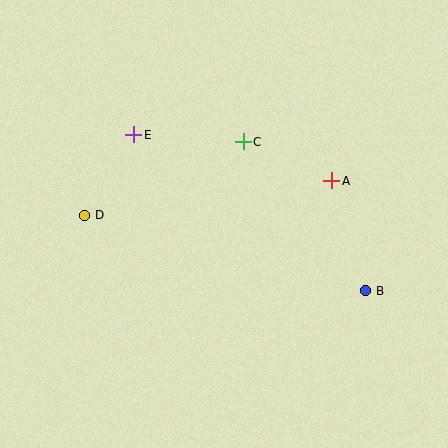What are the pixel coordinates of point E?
Point E is at (134, 135).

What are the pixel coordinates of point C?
Point C is at (243, 142).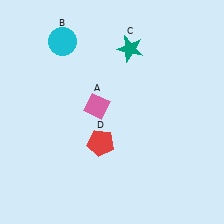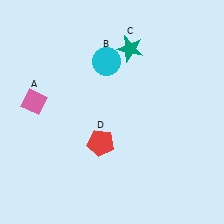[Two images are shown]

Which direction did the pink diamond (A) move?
The pink diamond (A) moved left.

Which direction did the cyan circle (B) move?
The cyan circle (B) moved right.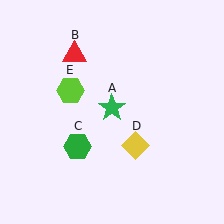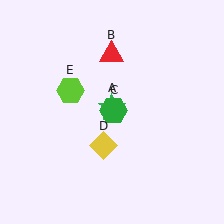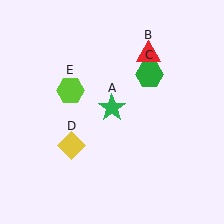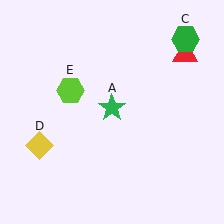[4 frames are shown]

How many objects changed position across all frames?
3 objects changed position: red triangle (object B), green hexagon (object C), yellow diamond (object D).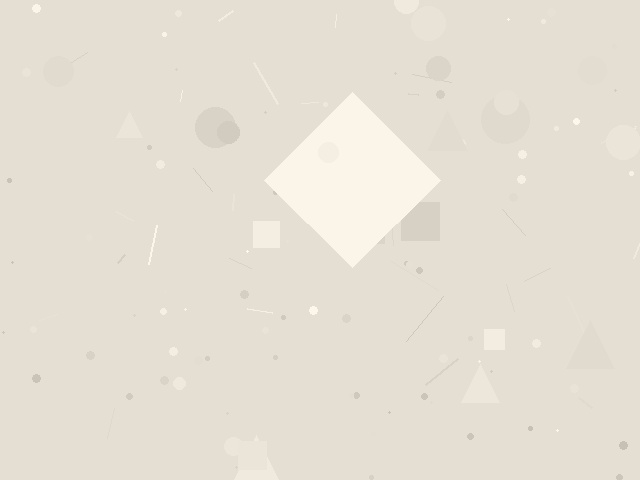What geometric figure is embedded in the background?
A diamond is embedded in the background.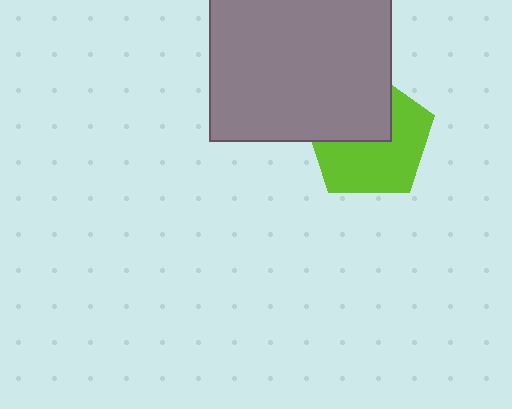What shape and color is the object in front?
The object in front is a gray square.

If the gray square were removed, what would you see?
You would see the complete lime pentagon.